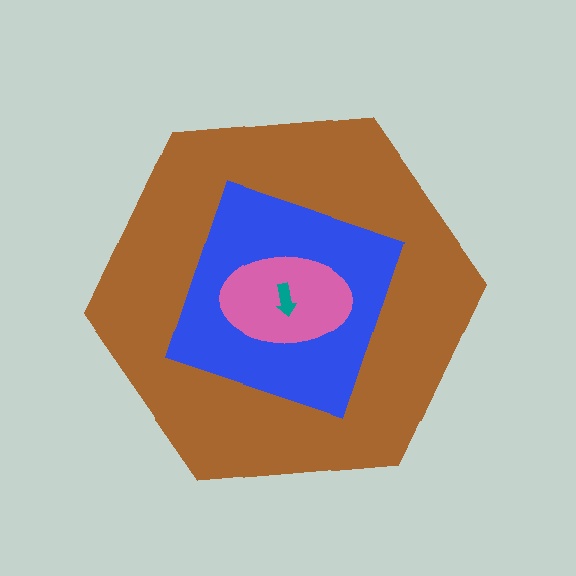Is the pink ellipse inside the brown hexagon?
Yes.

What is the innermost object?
The teal arrow.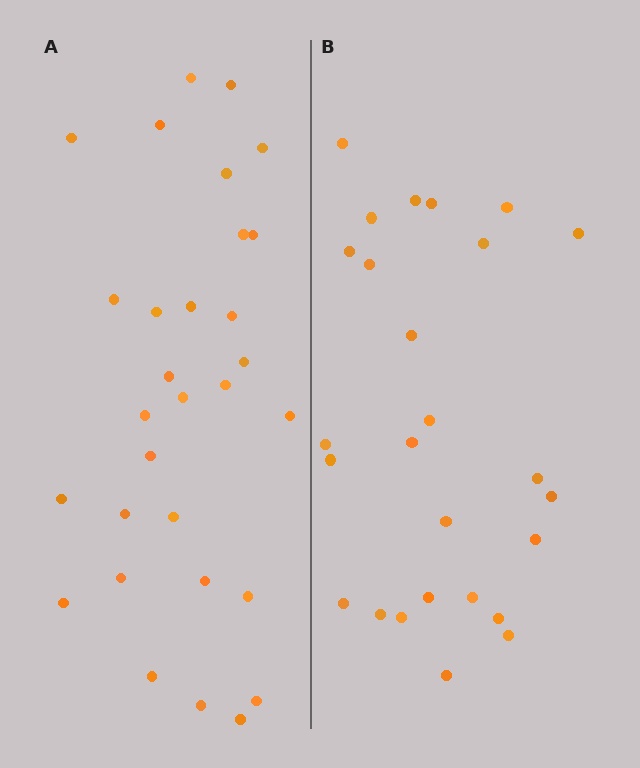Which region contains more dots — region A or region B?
Region A (the left region) has more dots.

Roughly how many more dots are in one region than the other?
Region A has about 4 more dots than region B.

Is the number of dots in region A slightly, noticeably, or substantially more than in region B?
Region A has only slightly more — the two regions are fairly close. The ratio is roughly 1.2 to 1.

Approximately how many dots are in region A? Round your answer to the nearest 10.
About 30 dots.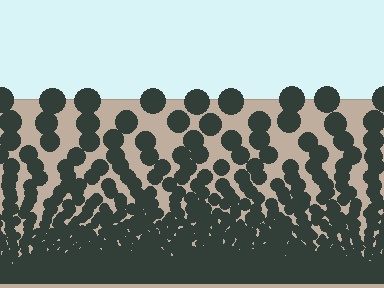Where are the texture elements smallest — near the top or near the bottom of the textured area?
Near the bottom.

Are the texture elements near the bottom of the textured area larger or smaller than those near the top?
Smaller. The gradient is inverted — elements near the bottom are smaller and denser.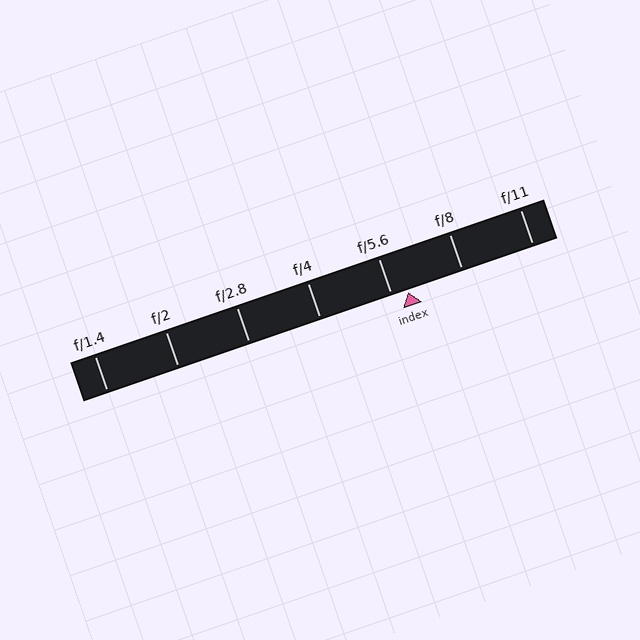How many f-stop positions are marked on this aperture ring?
There are 7 f-stop positions marked.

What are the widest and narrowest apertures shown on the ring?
The widest aperture shown is f/1.4 and the narrowest is f/11.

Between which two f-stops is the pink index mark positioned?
The index mark is between f/5.6 and f/8.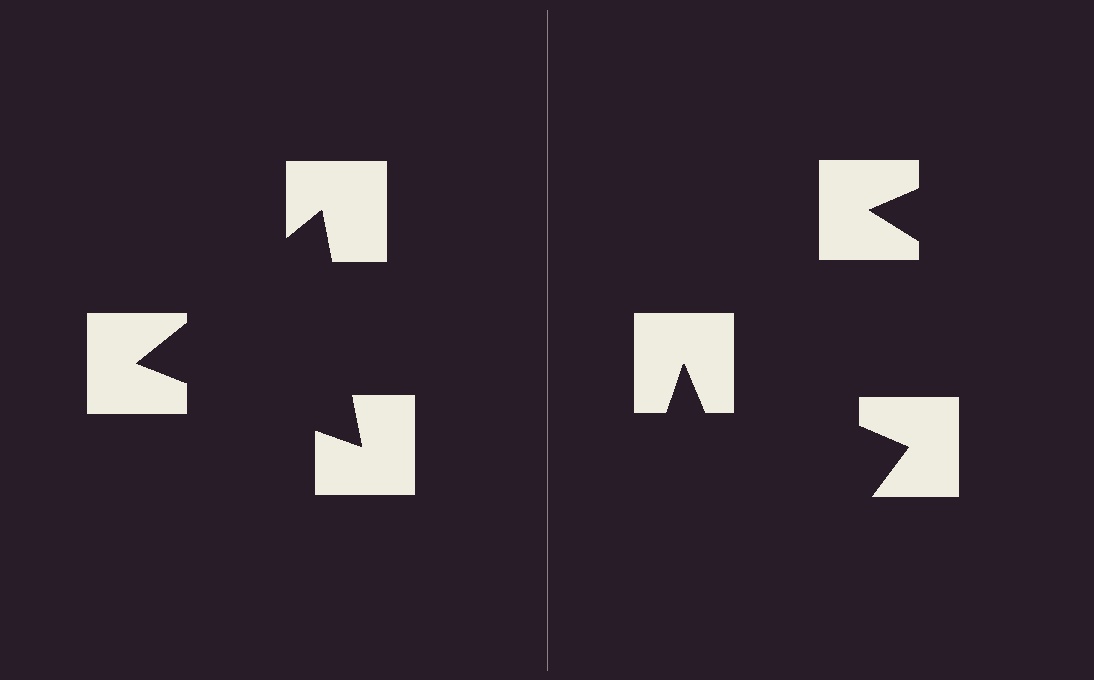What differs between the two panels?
The notched squares are positioned identically on both sides; only the wedge orientations differ. On the left they align to a triangle; on the right they are misaligned.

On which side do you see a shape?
An illusory triangle appears on the left side. On the right side the wedge cuts are rotated, so no coherent shape forms.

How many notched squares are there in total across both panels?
6 — 3 on each side.